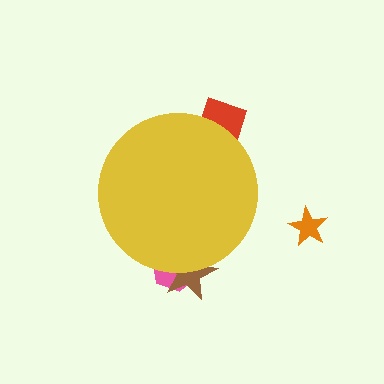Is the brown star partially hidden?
Yes, the brown star is partially hidden behind the yellow circle.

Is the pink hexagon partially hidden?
Yes, the pink hexagon is partially hidden behind the yellow circle.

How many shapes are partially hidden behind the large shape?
3 shapes are partially hidden.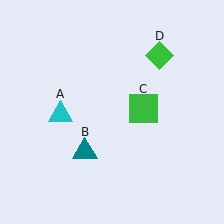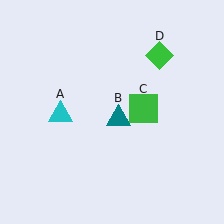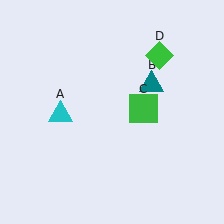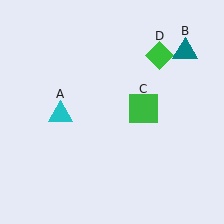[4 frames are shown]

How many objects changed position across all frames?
1 object changed position: teal triangle (object B).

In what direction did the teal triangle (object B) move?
The teal triangle (object B) moved up and to the right.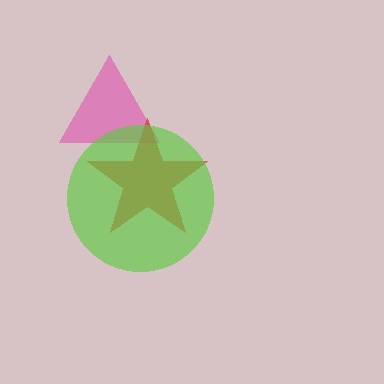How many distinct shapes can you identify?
There are 3 distinct shapes: a pink triangle, a red star, a lime circle.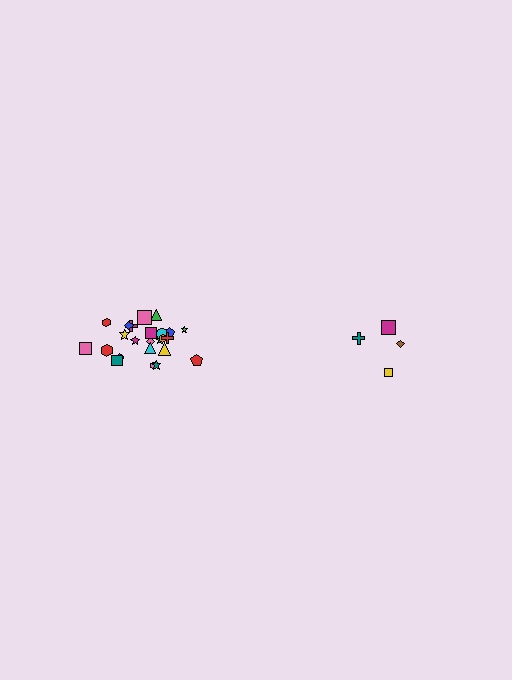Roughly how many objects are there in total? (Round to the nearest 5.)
Roughly 30 objects in total.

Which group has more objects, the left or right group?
The left group.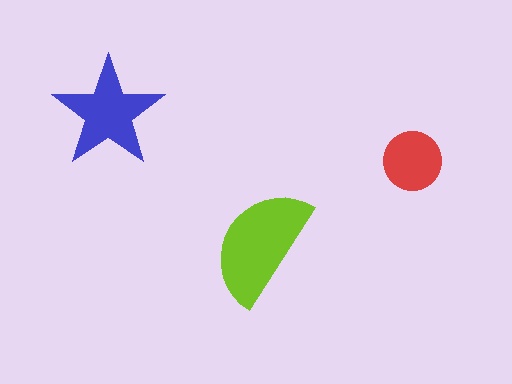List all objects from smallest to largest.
The red circle, the blue star, the lime semicircle.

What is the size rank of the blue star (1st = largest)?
2nd.